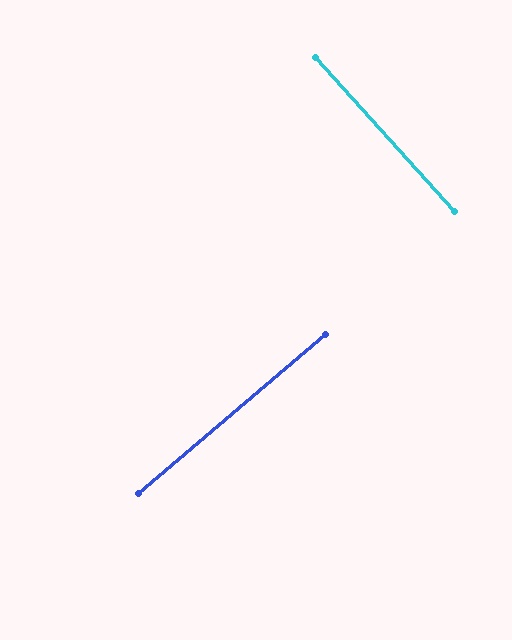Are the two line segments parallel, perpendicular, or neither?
Perpendicular — they meet at approximately 88°.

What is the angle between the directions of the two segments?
Approximately 88 degrees.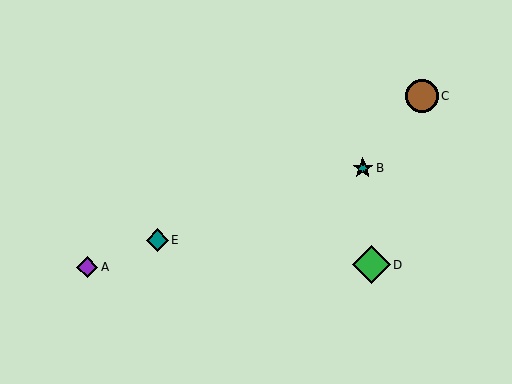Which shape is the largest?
The green diamond (labeled D) is the largest.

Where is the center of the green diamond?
The center of the green diamond is at (371, 265).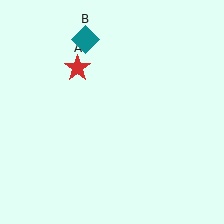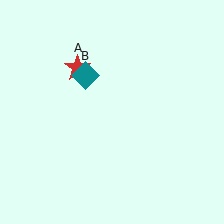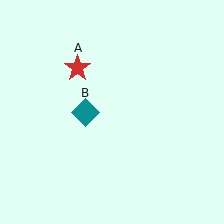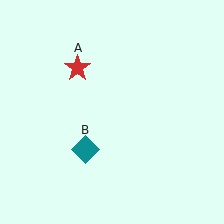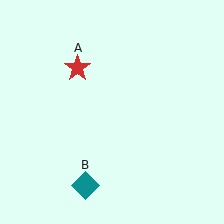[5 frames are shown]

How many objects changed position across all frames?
1 object changed position: teal diamond (object B).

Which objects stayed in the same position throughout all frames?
Red star (object A) remained stationary.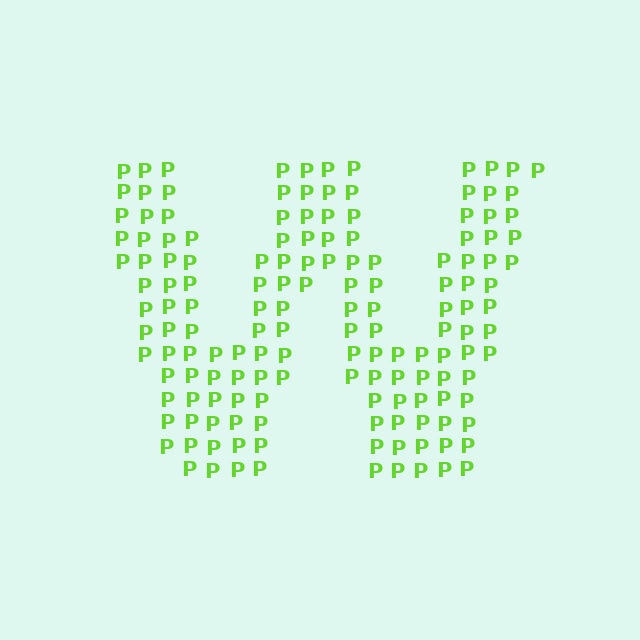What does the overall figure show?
The overall figure shows the letter W.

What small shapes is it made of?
It is made of small letter P's.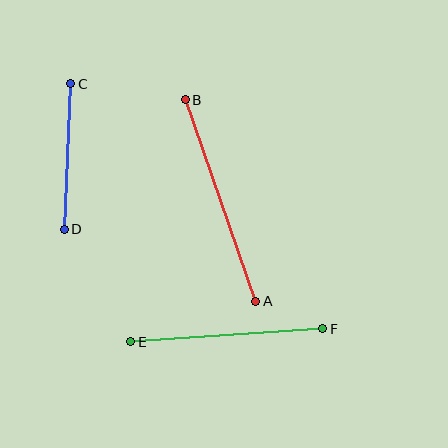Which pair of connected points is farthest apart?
Points A and B are farthest apart.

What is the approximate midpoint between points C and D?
The midpoint is at approximately (67, 156) pixels.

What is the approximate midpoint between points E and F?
The midpoint is at approximately (227, 335) pixels.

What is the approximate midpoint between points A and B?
The midpoint is at approximately (221, 200) pixels.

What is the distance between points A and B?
The distance is approximately 213 pixels.